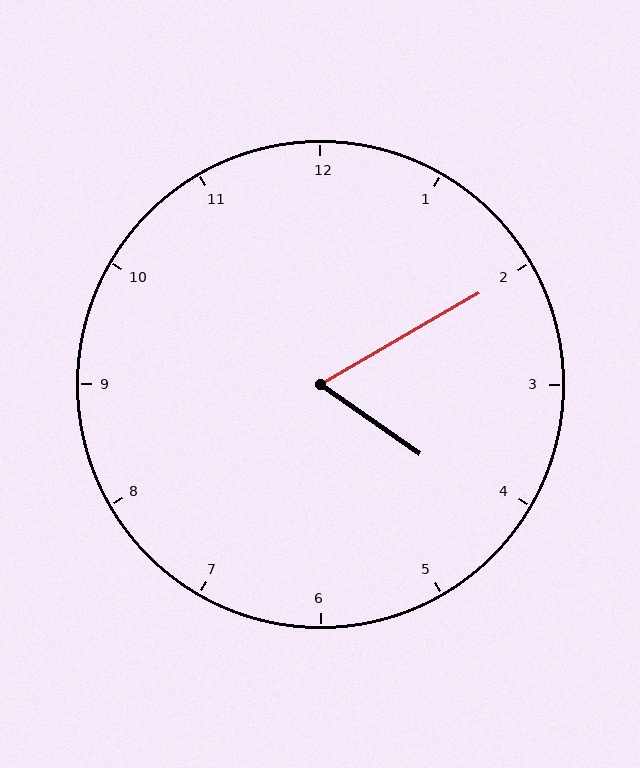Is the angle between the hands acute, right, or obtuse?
It is acute.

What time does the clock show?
4:10.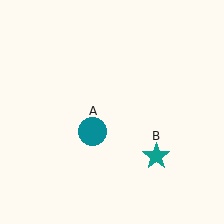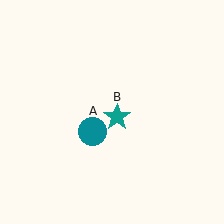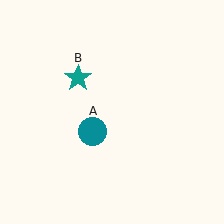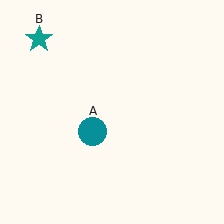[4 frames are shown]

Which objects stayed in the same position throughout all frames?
Teal circle (object A) remained stationary.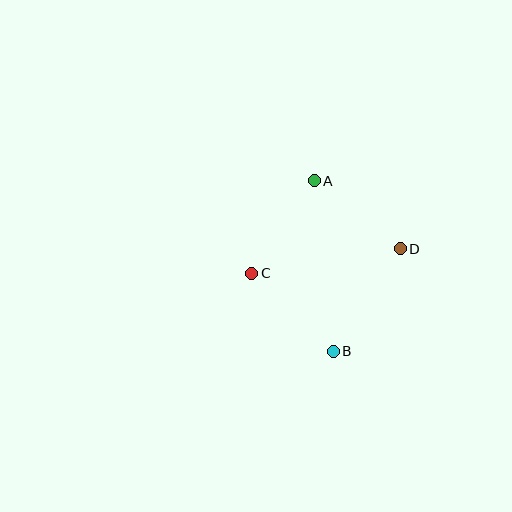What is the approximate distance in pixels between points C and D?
The distance between C and D is approximately 150 pixels.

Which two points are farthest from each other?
Points A and B are farthest from each other.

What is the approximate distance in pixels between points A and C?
The distance between A and C is approximately 111 pixels.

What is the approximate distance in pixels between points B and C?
The distance between B and C is approximately 113 pixels.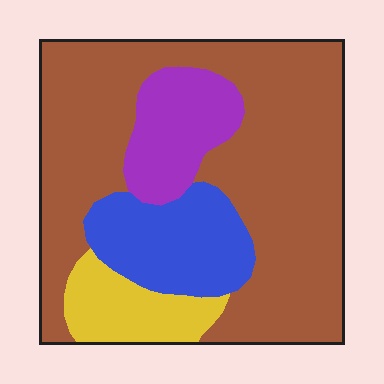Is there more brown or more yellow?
Brown.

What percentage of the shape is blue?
Blue takes up less than a quarter of the shape.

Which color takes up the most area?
Brown, at roughly 60%.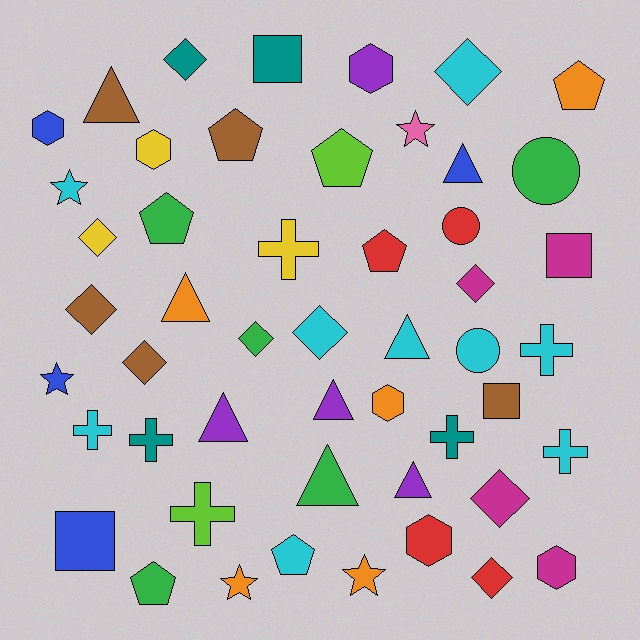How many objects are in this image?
There are 50 objects.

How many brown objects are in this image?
There are 5 brown objects.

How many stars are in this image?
There are 5 stars.